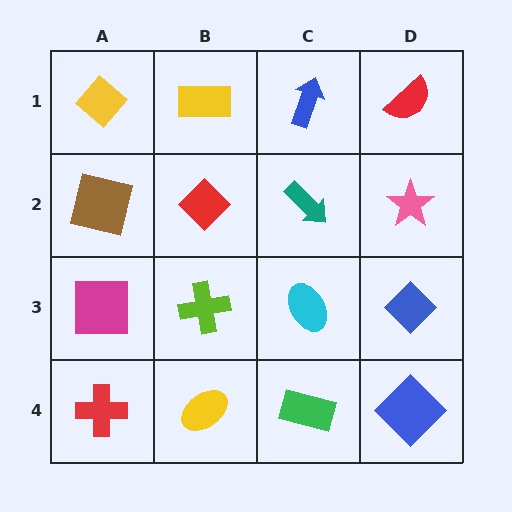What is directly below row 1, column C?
A teal arrow.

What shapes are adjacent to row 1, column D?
A pink star (row 2, column D), a blue arrow (row 1, column C).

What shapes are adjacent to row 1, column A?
A brown square (row 2, column A), a yellow rectangle (row 1, column B).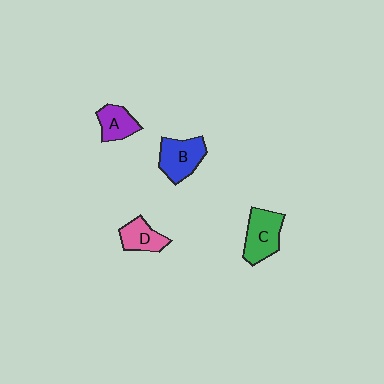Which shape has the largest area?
Shape C (green).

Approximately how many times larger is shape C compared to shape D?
Approximately 1.4 times.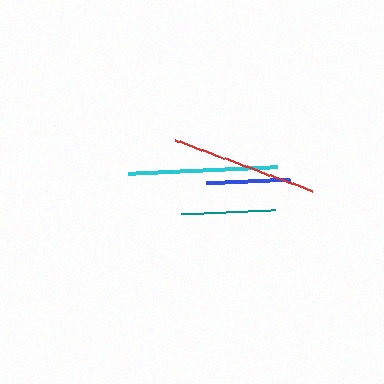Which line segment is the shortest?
The blue line is the shortest at approximately 83 pixels.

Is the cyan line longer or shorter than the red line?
The cyan line is longer than the red line.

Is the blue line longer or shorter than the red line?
The red line is longer than the blue line.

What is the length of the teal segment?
The teal segment is approximately 94 pixels long.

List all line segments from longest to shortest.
From longest to shortest: cyan, red, teal, blue.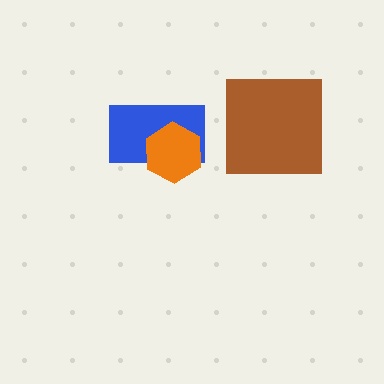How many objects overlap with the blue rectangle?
1 object overlaps with the blue rectangle.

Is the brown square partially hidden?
No, no other shape covers it.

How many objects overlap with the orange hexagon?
1 object overlaps with the orange hexagon.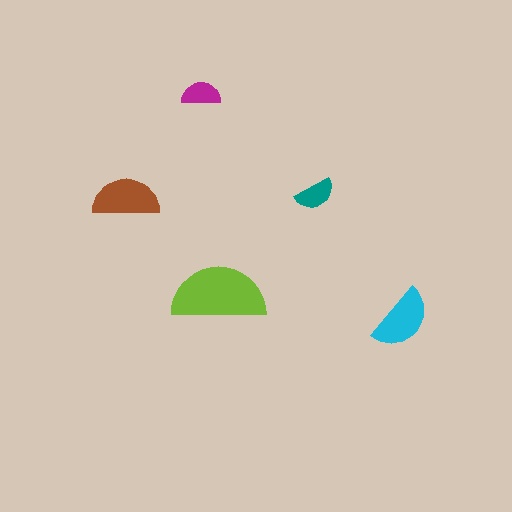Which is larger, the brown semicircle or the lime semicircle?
The lime one.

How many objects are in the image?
There are 5 objects in the image.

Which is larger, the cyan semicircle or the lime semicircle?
The lime one.